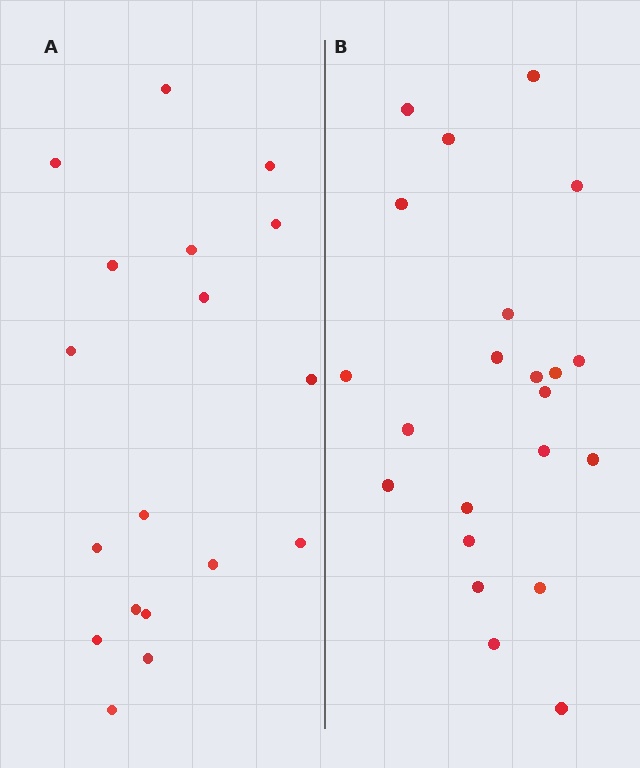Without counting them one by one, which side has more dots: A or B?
Region B (the right region) has more dots.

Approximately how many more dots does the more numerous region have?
Region B has about 4 more dots than region A.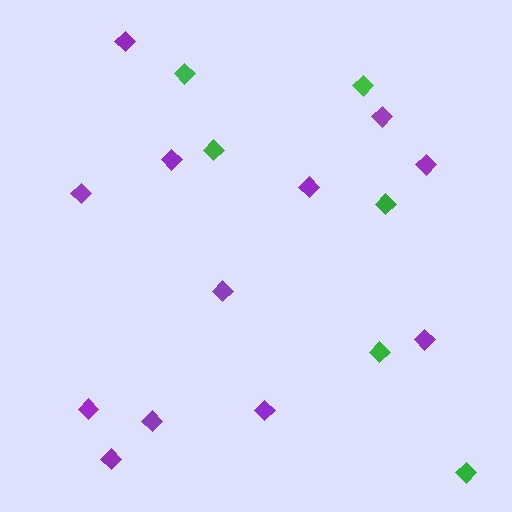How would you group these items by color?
There are 2 groups: one group of green diamonds (6) and one group of purple diamonds (12).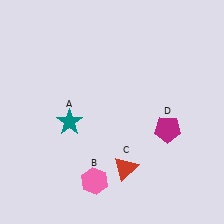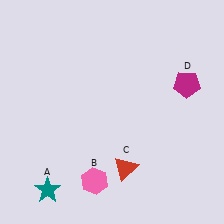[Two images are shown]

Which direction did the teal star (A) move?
The teal star (A) moved down.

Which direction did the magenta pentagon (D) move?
The magenta pentagon (D) moved up.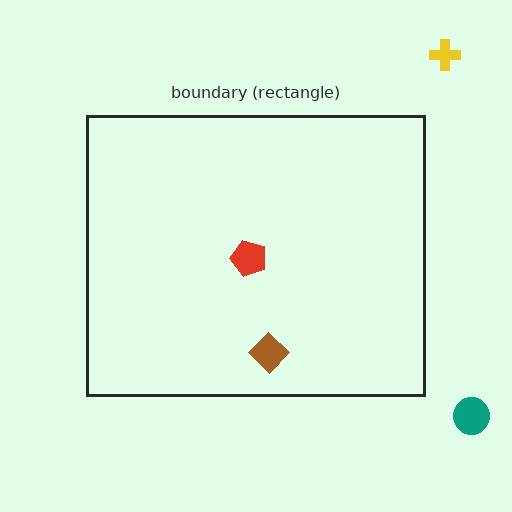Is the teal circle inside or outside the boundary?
Outside.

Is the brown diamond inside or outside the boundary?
Inside.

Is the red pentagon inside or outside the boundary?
Inside.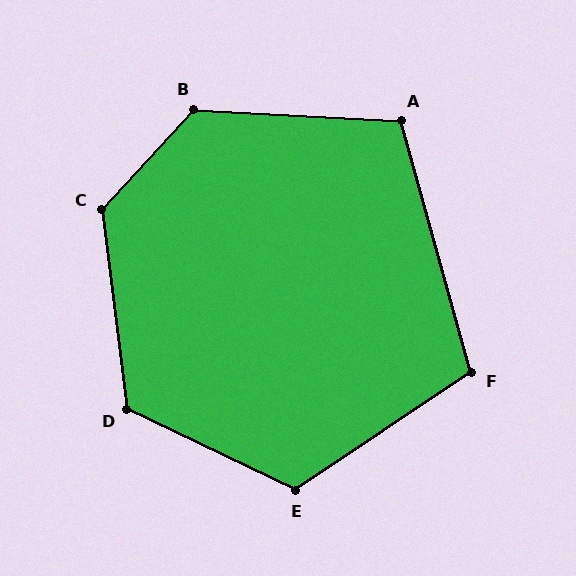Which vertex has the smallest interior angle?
F, at approximately 108 degrees.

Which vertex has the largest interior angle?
C, at approximately 131 degrees.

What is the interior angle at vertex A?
Approximately 109 degrees (obtuse).